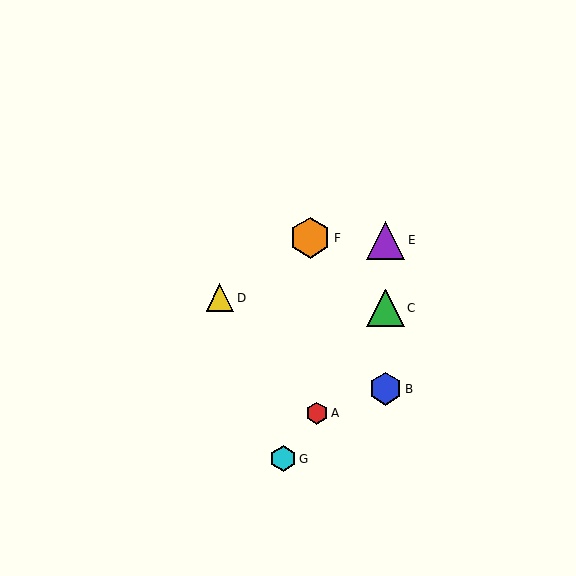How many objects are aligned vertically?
3 objects (B, C, E) are aligned vertically.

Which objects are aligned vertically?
Objects B, C, E are aligned vertically.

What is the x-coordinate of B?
Object B is at x≈386.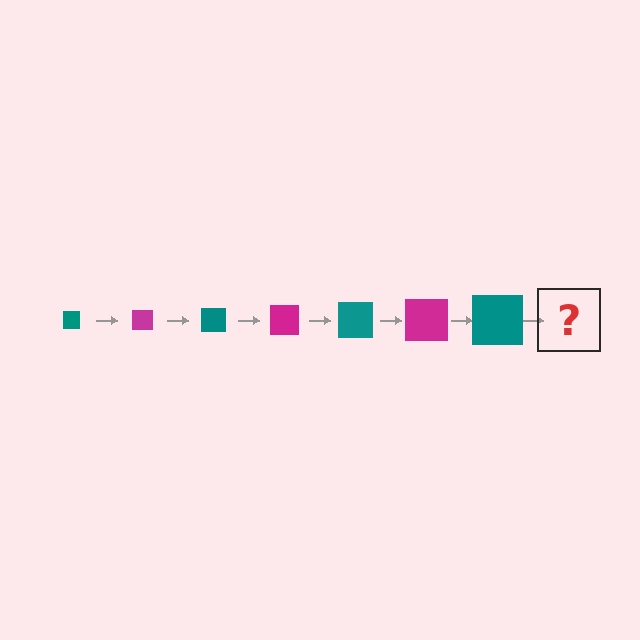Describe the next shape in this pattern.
It should be a magenta square, larger than the previous one.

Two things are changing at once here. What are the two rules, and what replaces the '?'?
The two rules are that the square grows larger each step and the color cycles through teal and magenta. The '?' should be a magenta square, larger than the previous one.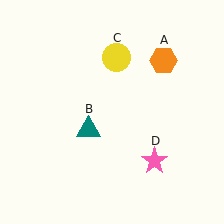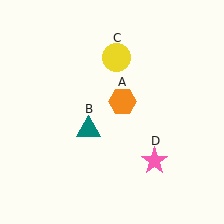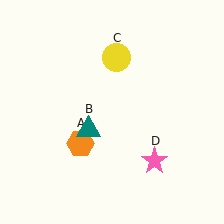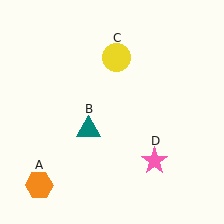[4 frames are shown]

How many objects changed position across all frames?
1 object changed position: orange hexagon (object A).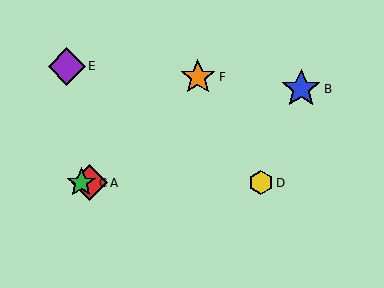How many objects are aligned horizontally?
3 objects (A, C, D) are aligned horizontally.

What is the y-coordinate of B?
Object B is at y≈89.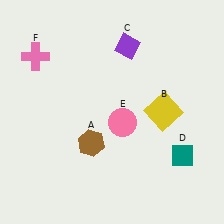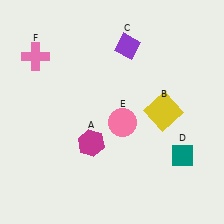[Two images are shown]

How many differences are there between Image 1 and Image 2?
There is 1 difference between the two images.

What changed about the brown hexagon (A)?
In Image 1, A is brown. In Image 2, it changed to magenta.